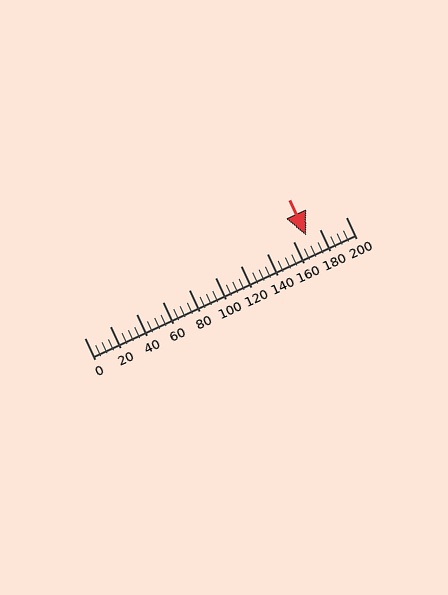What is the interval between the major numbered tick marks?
The major tick marks are spaced 20 units apart.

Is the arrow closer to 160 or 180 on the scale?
The arrow is closer to 180.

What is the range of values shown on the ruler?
The ruler shows values from 0 to 200.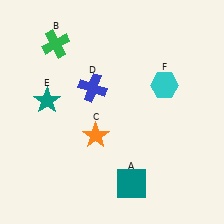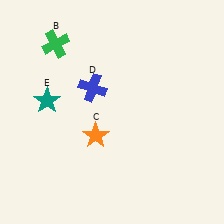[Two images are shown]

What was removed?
The cyan hexagon (F), the teal square (A) were removed in Image 2.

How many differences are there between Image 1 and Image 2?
There are 2 differences between the two images.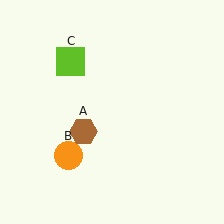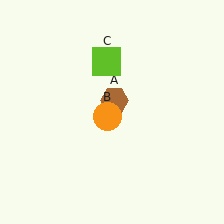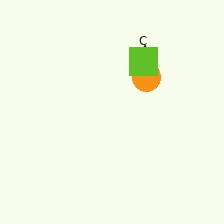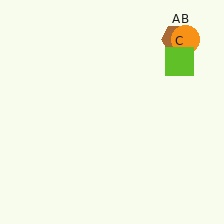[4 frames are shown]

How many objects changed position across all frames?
3 objects changed position: brown hexagon (object A), orange circle (object B), lime square (object C).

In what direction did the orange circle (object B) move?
The orange circle (object B) moved up and to the right.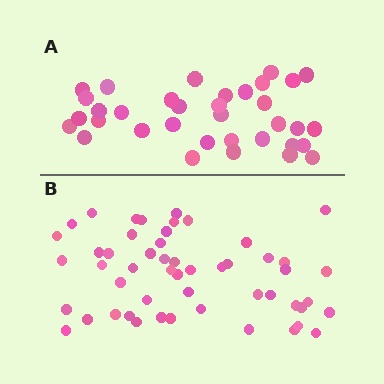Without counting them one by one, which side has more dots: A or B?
Region B (the bottom region) has more dots.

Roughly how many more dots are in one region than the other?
Region B has approximately 15 more dots than region A.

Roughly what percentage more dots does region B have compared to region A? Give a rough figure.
About 50% more.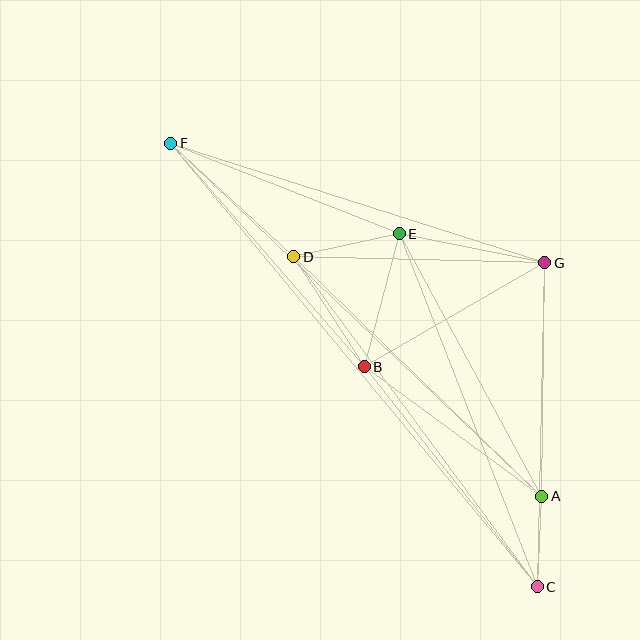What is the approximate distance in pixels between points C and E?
The distance between C and E is approximately 379 pixels.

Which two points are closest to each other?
Points A and C are closest to each other.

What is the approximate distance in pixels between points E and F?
The distance between E and F is approximately 246 pixels.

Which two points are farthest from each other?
Points C and F are farthest from each other.